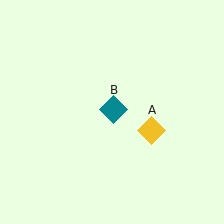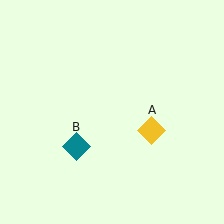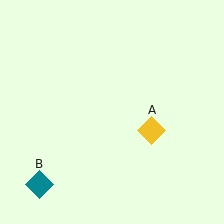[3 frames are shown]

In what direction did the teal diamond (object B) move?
The teal diamond (object B) moved down and to the left.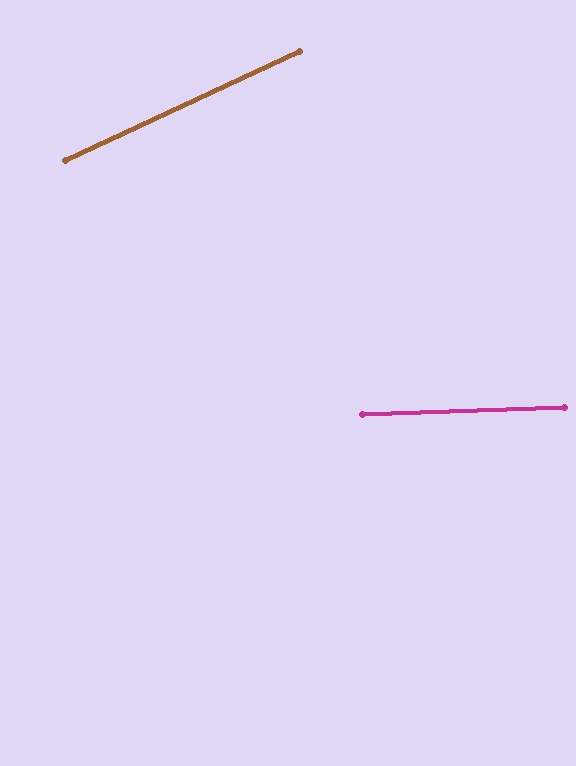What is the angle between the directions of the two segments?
Approximately 23 degrees.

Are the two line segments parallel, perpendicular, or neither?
Neither parallel nor perpendicular — they differ by about 23°.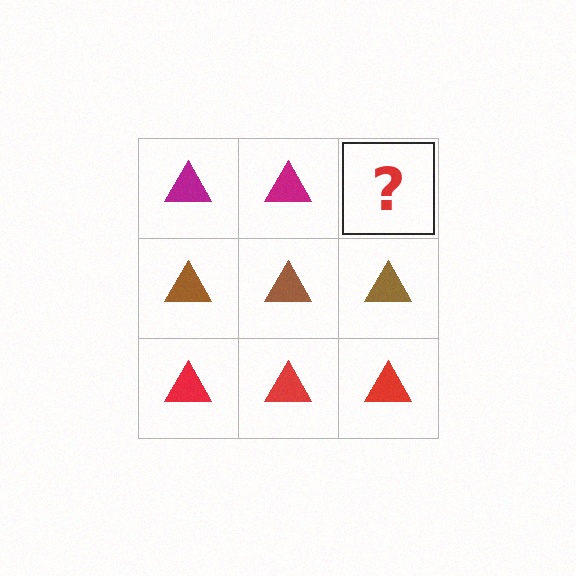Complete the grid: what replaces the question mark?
The question mark should be replaced with a magenta triangle.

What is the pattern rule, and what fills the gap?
The rule is that each row has a consistent color. The gap should be filled with a magenta triangle.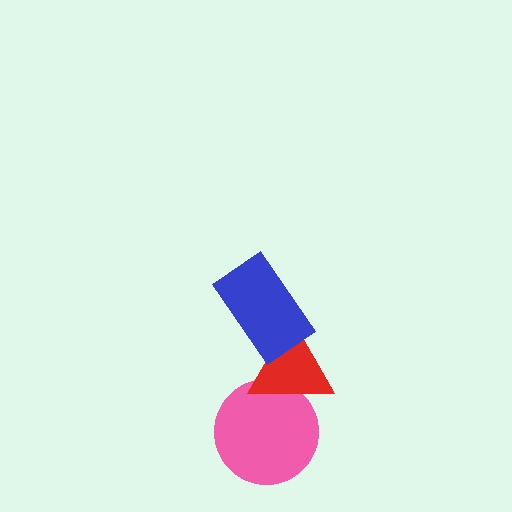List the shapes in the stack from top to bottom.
From top to bottom: the blue rectangle, the red triangle, the pink circle.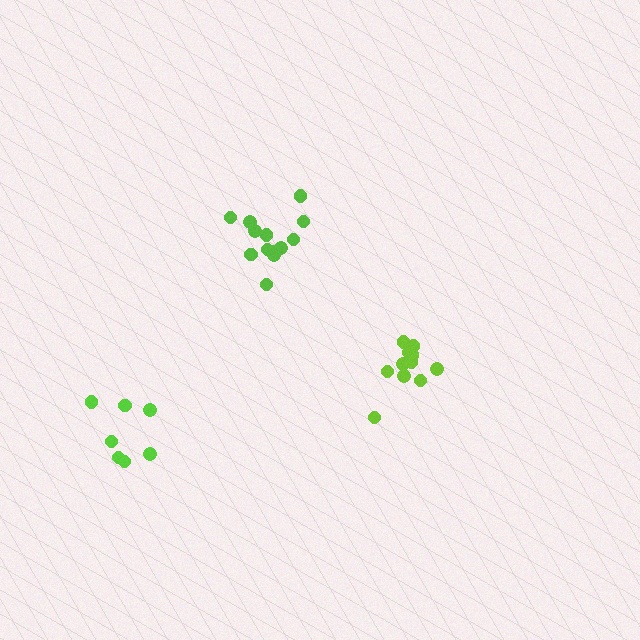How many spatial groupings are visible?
There are 3 spatial groupings.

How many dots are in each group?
Group 1: 13 dots, Group 2: 7 dots, Group 3: 11 dots (31 total).